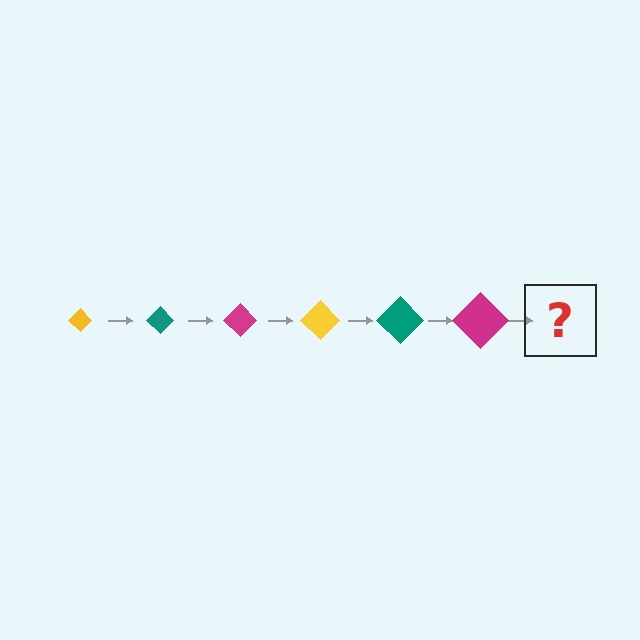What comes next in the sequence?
The next element should be a yellow diamond, larger than the previous one.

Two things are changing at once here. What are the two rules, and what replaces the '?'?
The two rules are that the diamond grows larger each step and the color cycles through yellow, teal, and magenta. The '?' should be a yellow diamond, larger than the previous one.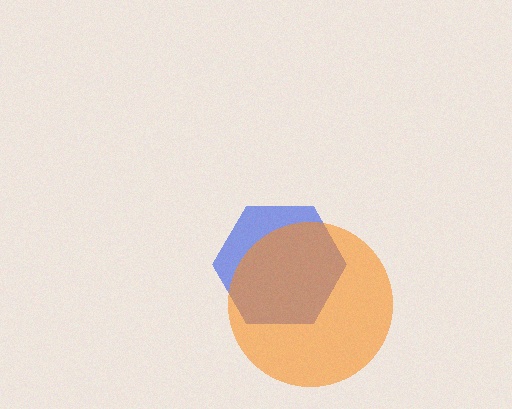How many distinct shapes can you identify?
There are 2 distinct shapes: a blue hexagon, an orange circle.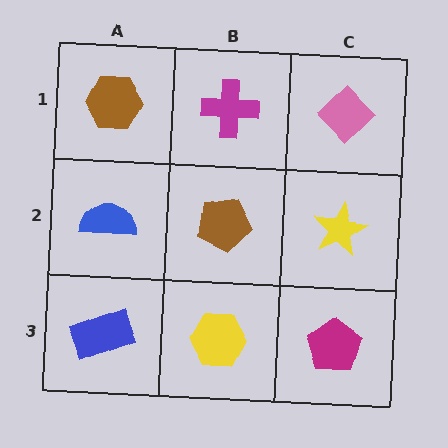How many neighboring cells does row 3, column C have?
2.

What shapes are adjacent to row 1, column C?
A yellow star (row 2, column C), a magenta cross (row 1, column B).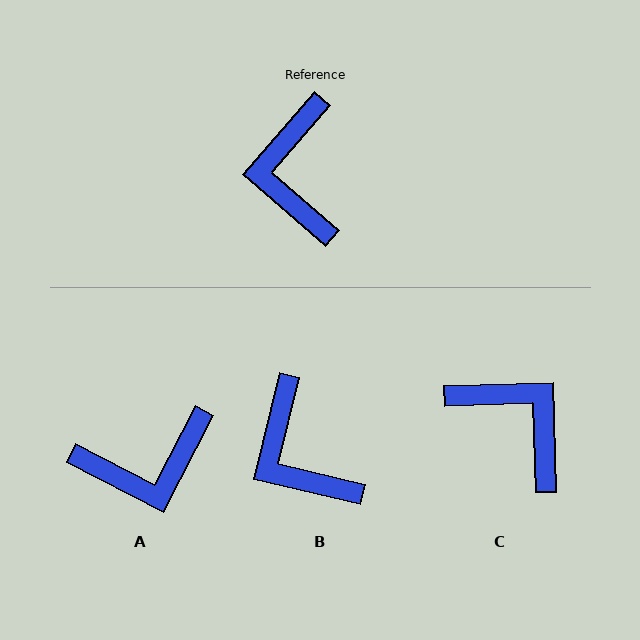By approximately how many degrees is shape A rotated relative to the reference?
Approximately 104 degrees counter-clockwise.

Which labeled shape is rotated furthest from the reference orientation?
C, about 137 degrees away.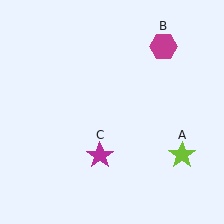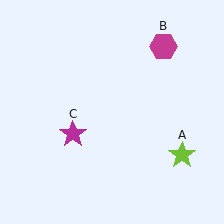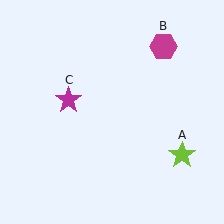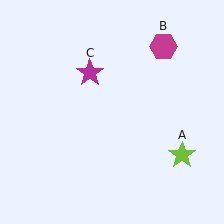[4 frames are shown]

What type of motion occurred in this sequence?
The magenta star (object C) rotated clockwise around the center of the scene.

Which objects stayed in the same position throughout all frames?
Lime star (object A) and magenta hexagon (object B) remained stationary.